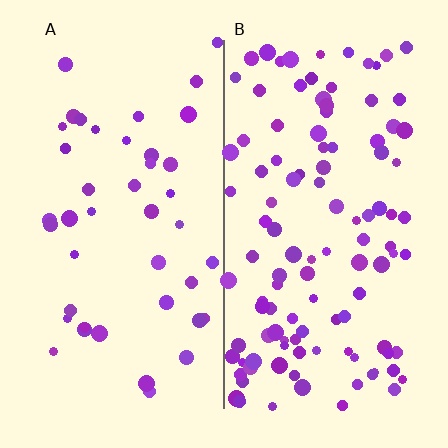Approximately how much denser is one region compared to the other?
Approximately 2.6× — region B over region A.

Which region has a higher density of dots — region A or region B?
B (the right).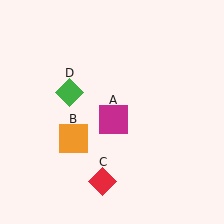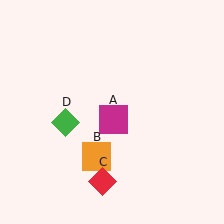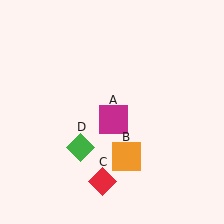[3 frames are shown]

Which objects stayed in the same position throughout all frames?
Magenta square (object A) and red diamond (object C) remained stationary.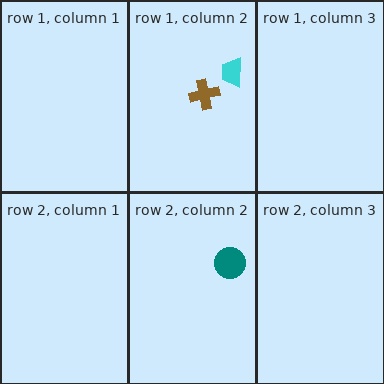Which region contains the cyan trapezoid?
The row 1, column 2 region.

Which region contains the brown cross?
The row 1, column 2 region.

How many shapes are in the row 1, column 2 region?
2.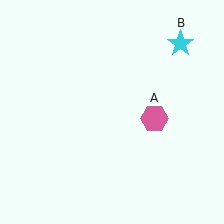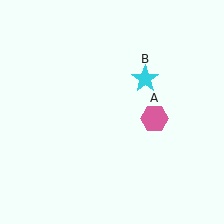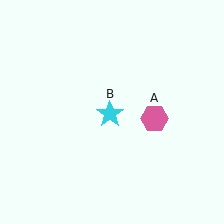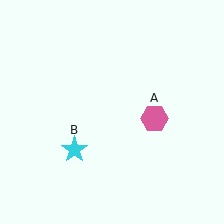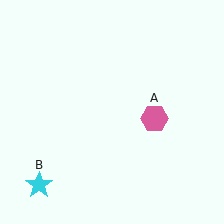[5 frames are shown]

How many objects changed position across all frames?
1 object changed position: cyan star (object B).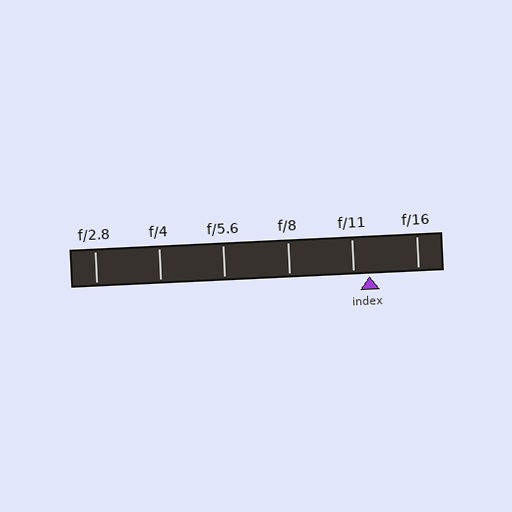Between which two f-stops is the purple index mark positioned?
The index mark is between f/11 and f/16.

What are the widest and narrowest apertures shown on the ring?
The widest aperture shown is f/2.8 and the narrowest is f/16.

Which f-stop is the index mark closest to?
The index mark is closest to f/11.